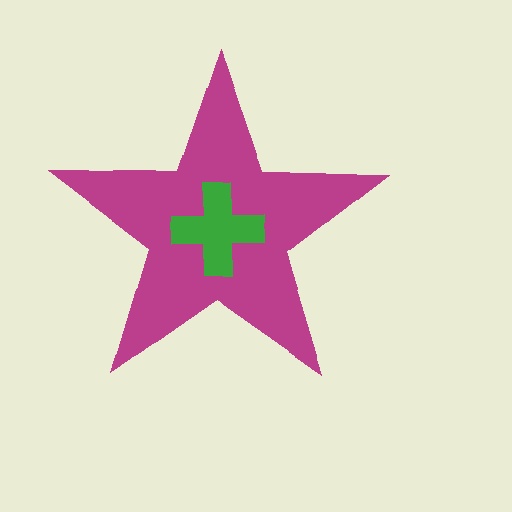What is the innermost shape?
The green cross.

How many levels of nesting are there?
2.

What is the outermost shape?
The magenta star.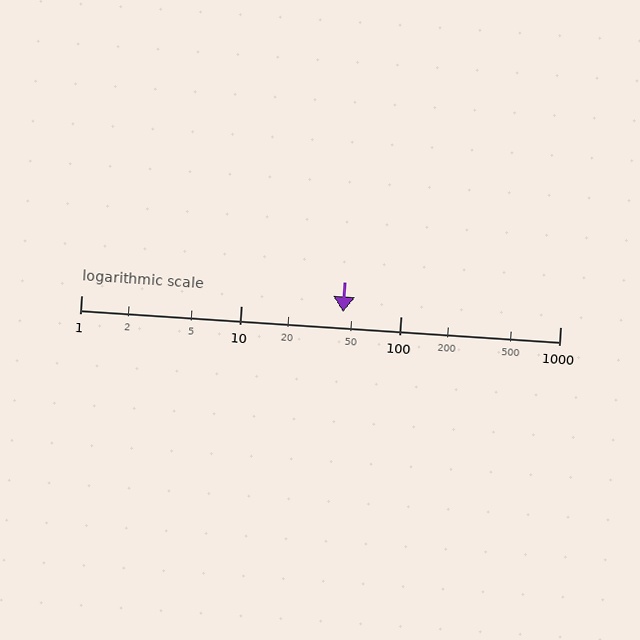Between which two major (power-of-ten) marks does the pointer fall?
The pointer is between 10 and 100.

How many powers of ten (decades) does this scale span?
The scale spans 3 decades, from 1 to 1000.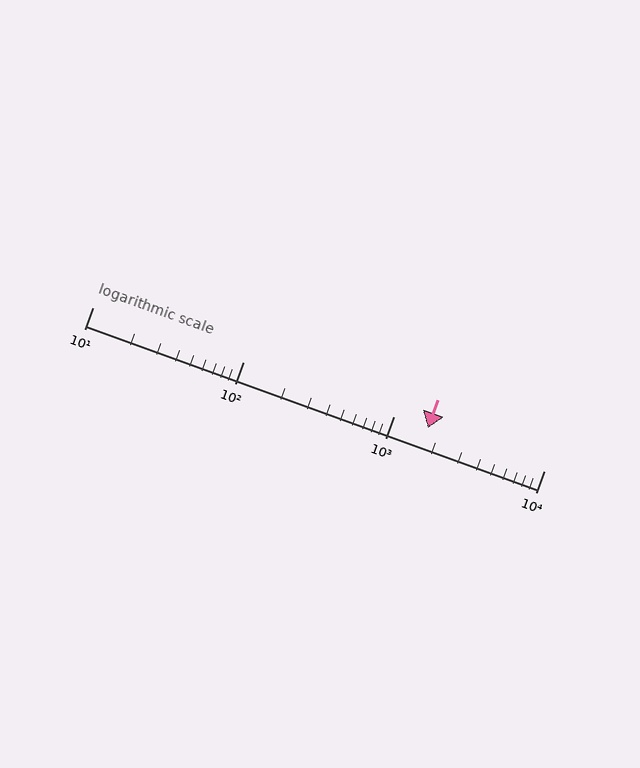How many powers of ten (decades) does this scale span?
The scale spans 3 decades, from 10 to 10000.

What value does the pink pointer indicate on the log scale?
The pointer indicates approximately 1700.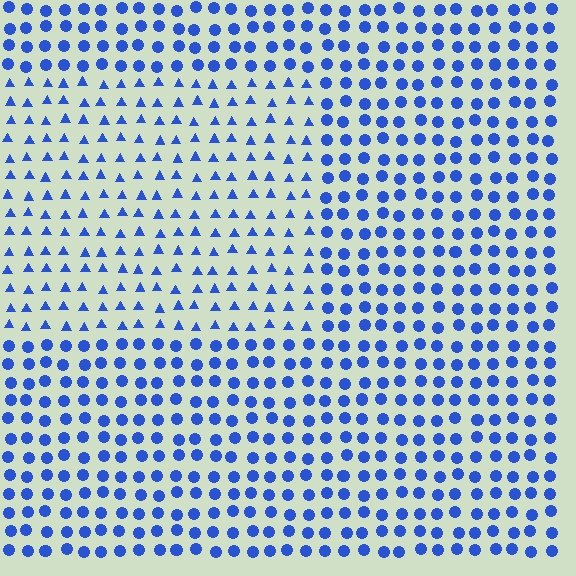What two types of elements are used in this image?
The image uses triangles inside the rectangle region and circles outside it.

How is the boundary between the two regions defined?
The boundary is defined by a change in element shape: triangles inside vs. circles outside. All elements share the same color and spacing.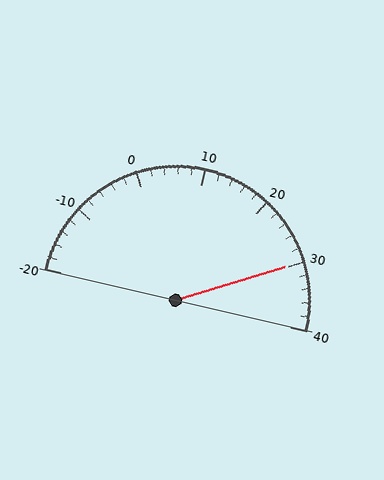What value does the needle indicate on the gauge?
The needle indicates approximately 30.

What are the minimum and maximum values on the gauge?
The gauge ranges from -20 to 40.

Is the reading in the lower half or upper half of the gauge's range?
The reading is in the upper half of the range (-20 to 40).